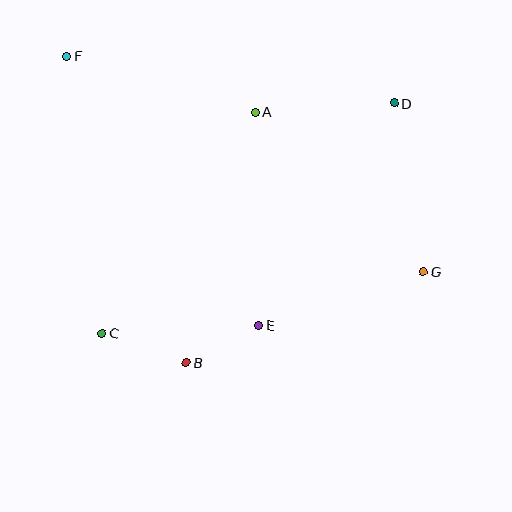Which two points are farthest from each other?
Points F and G are farthest from each other.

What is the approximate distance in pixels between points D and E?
The distance between D and E is approximately 260 pixels.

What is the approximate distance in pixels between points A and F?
The distance between A and F is approximately 196 pixels.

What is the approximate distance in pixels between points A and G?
The distance between A and G is approximately 232 pixels.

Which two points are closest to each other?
Points B and E are closest to each other.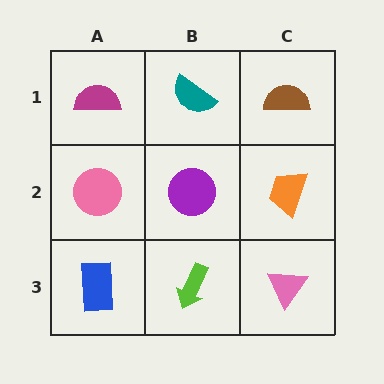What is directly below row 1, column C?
An orange trapezoid.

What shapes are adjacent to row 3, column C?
An orange trapezoid (row 2, column C), a lime arrow (row 3, column B).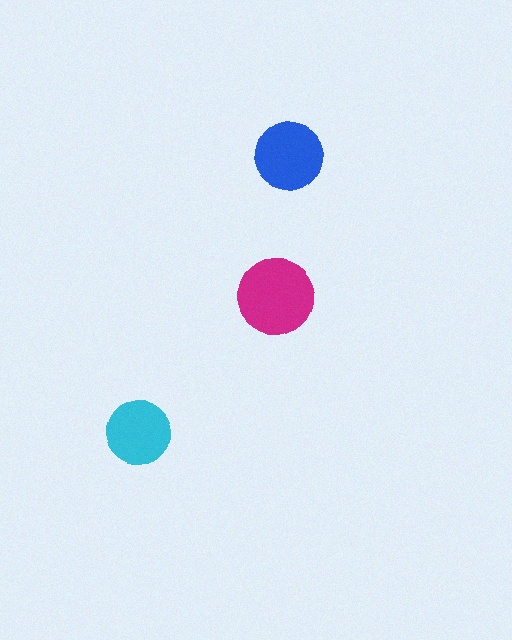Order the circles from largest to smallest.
the magenta one, the blue one, the cyan one.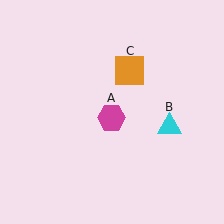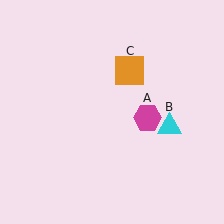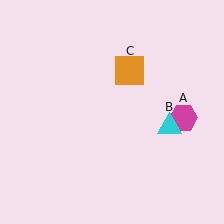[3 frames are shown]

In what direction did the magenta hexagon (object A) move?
The magenta hexagon (object A) moved right.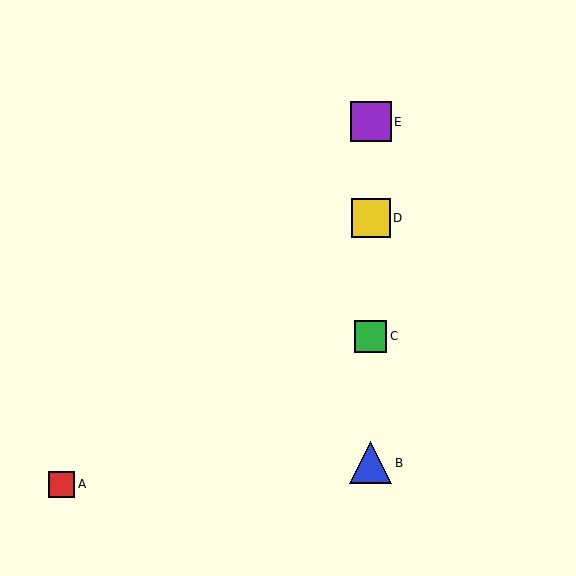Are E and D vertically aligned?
Yes, both are at x≈371.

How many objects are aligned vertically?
4 objects (B, C, D, E) are aligned vertically.